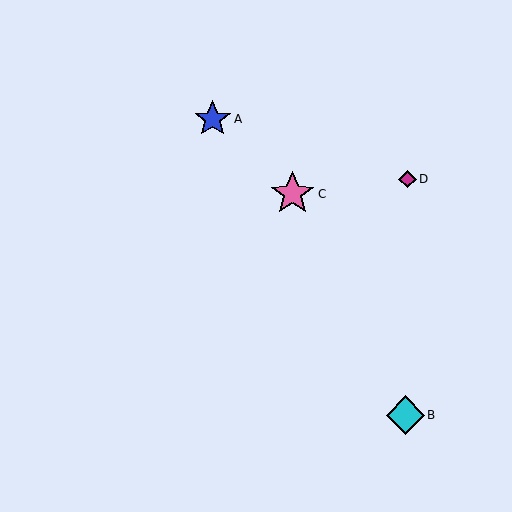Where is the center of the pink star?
The center of the pink star is at (293, 194).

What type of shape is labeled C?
Shape C is a pink star.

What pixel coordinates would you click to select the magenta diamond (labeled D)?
Click at (407, 179) to select the magenta diamond D.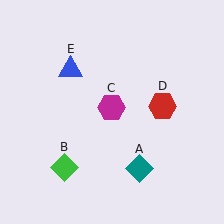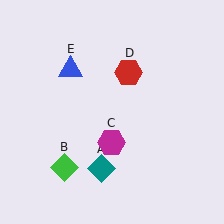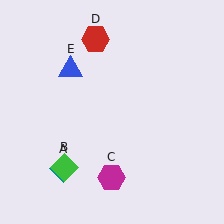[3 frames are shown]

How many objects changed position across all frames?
3 objects changed position: teal diamond (object A), magenta hexagon (object C), red hexagon (object D).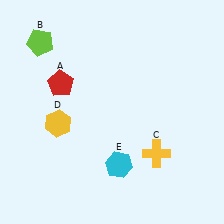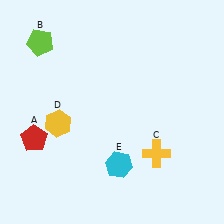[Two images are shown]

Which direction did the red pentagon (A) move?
The red pentagon (A) moved down.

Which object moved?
The red pentagon (A) moved down.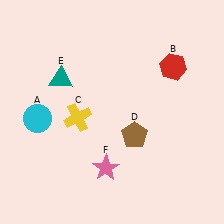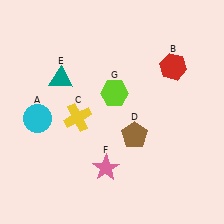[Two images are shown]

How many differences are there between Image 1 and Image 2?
There is 1 difference between the two images.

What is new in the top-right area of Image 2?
A lime hexagon (G) was added in the top-right area of Image 2.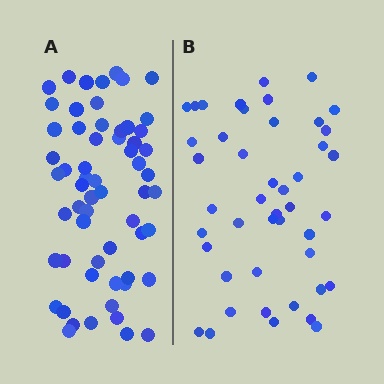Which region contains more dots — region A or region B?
Region A (the left region) has more dots.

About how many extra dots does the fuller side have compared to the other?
Region A has approximately 15 more dots than region B.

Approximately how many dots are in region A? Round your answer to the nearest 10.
About 60 dots.